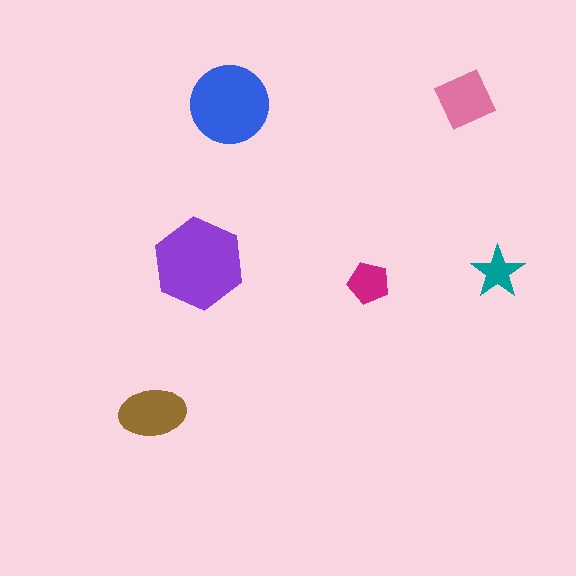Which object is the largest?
The purple hexagon.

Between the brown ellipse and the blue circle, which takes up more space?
The blue circle.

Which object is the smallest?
The teal star.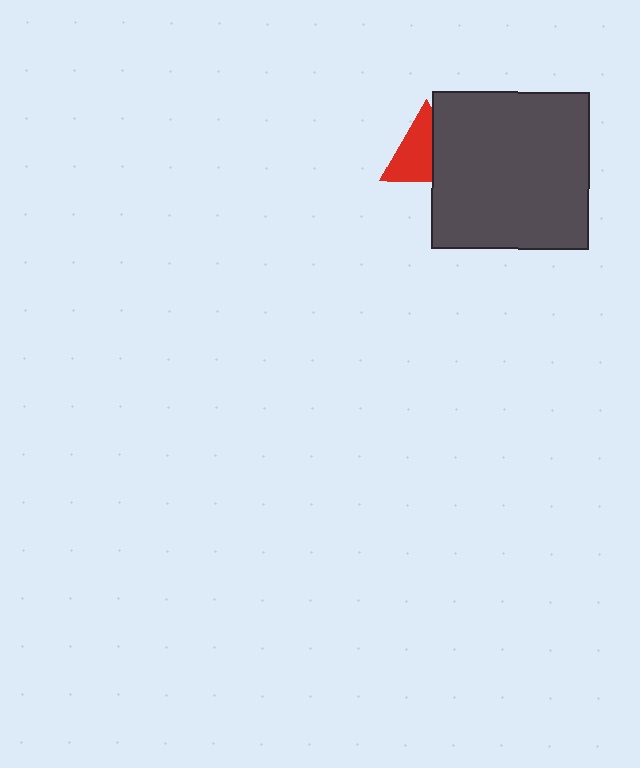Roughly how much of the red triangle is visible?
About half of it is visible (roughly 60%).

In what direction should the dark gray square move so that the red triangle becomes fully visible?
The dark gray square should move right. That is the shortest direction to clear the overlap and leave the red triangle fully visible.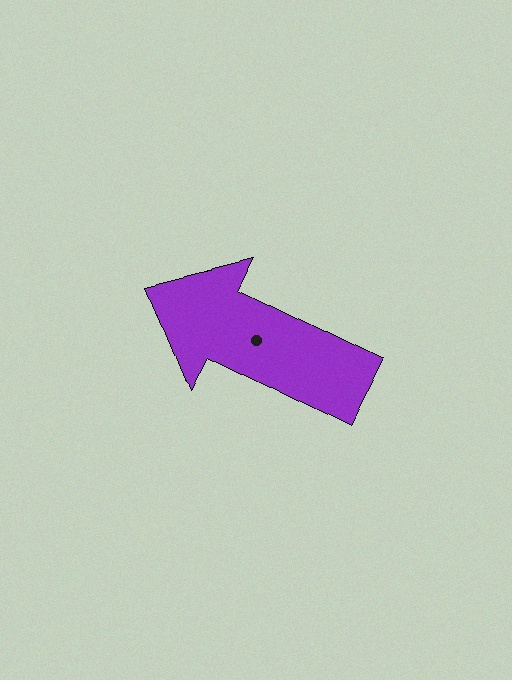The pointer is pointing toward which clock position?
Roughly 10 o'clock.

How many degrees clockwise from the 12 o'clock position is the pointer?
Approximately 297 degrees.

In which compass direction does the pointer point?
Northwest.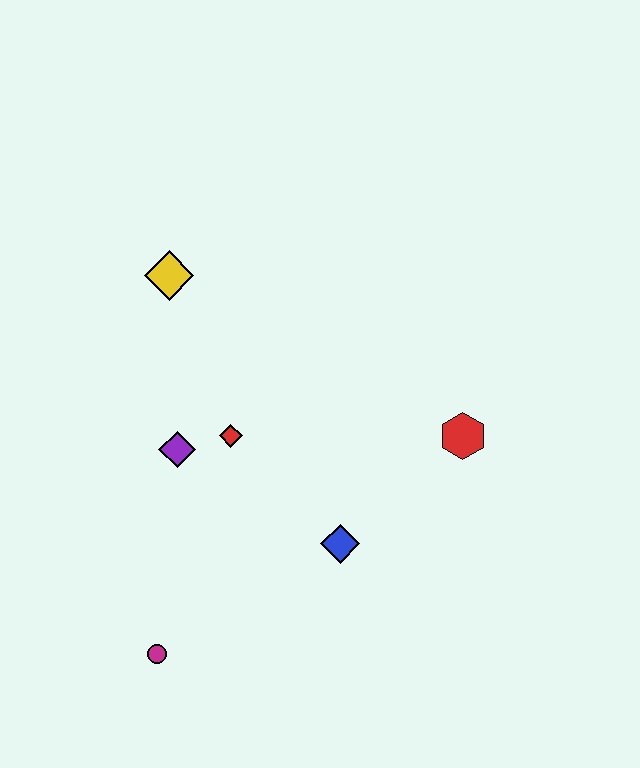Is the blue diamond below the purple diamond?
Yes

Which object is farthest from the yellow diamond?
The magenta circle is farthest from the yellow diamond.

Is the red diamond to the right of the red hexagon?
No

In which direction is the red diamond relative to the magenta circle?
The red diamond is above the magenta circle.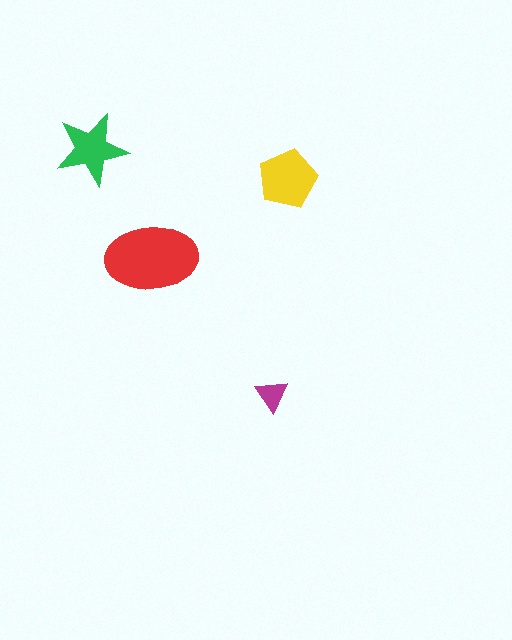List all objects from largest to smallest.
The red ellipse, the yellow pentagon, the green star, the magenta triangle.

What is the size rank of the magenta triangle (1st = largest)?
4th.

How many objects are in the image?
There are 4 objects in the image.